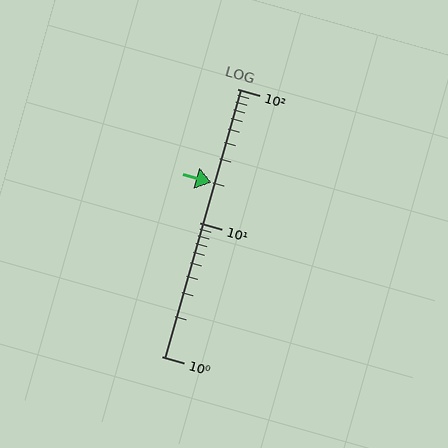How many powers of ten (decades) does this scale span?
The scale spans 2 decades, from 1 to 100.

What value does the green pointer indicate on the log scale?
The pointer indicates approximately 20.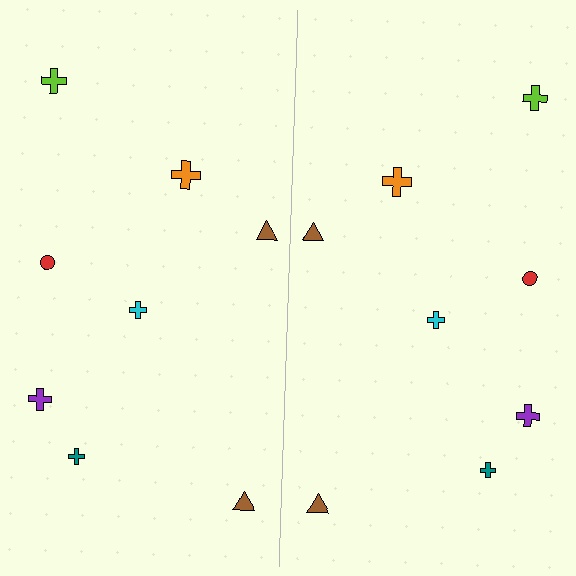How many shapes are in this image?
There are 16 shapes in this image.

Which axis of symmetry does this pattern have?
The pattern has a vertical axis of symmetry running through the center of the image.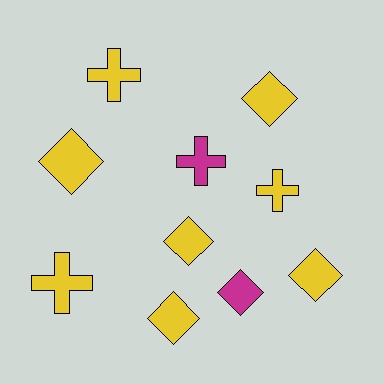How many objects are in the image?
There are 10 objects.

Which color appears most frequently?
Yellow, with 8 objects.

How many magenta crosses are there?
There is 1 magenta cross.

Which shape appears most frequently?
Diamond, with 6 objects.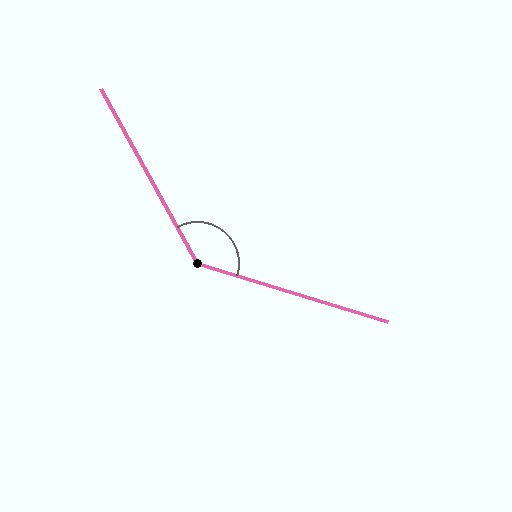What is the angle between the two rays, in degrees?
Approximately 136 degrees.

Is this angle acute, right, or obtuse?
It is obtuse.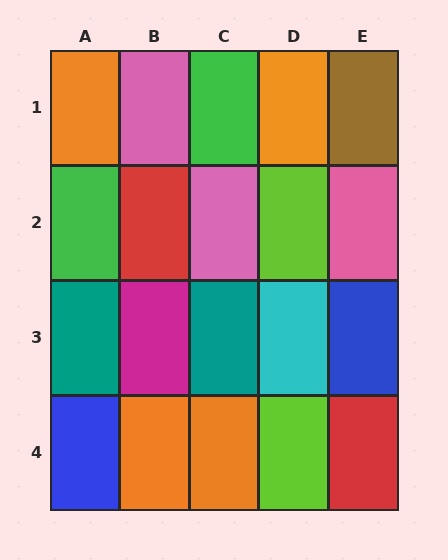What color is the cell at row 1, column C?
Green.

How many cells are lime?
2 cells are lime.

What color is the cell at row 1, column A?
Orange.